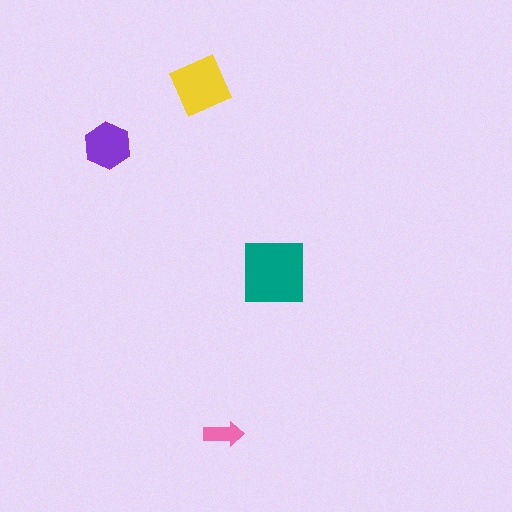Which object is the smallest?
The pink arrow.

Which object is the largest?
The teal square.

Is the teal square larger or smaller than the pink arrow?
Larger.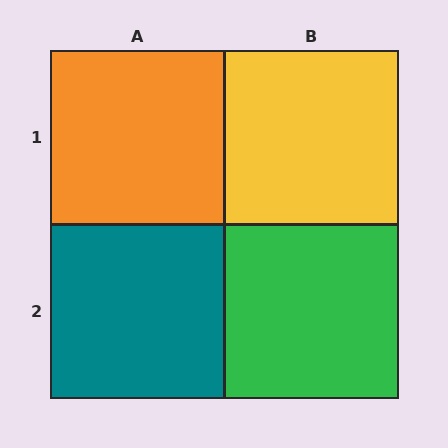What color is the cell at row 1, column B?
Yellow.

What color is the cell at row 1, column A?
Orange.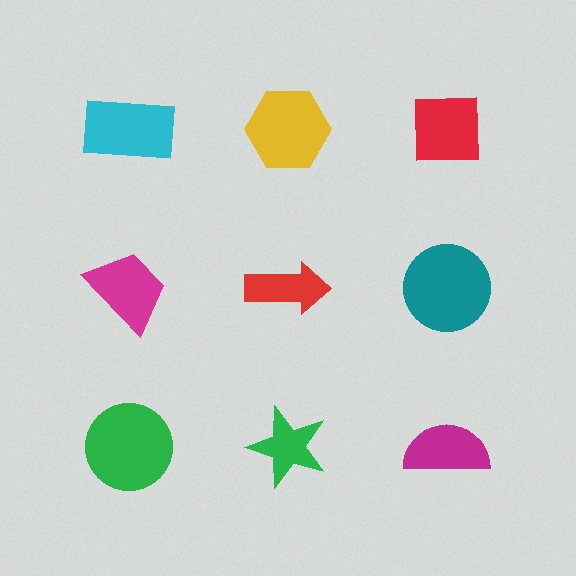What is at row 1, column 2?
A yellow hexagon.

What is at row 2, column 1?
A magenta trapezoid.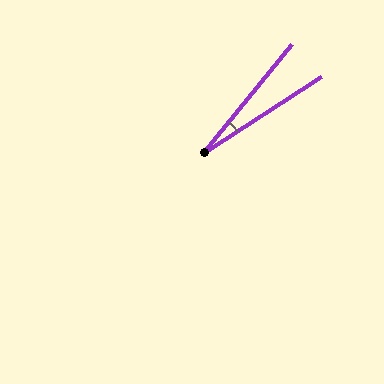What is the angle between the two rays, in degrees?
Approximately 18 degrees.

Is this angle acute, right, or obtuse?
It is acute.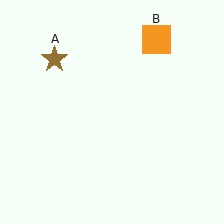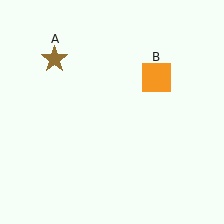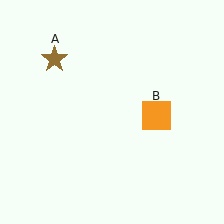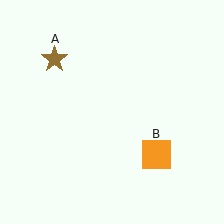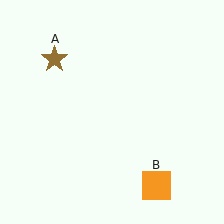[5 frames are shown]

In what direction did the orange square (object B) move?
The orange square (object B) moved down.